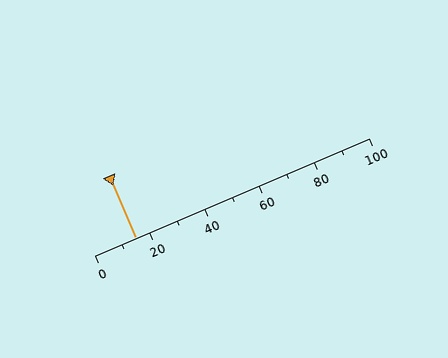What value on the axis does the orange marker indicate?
The marker indicates approximately 15.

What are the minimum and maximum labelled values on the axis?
The axis runs from 0 to 100.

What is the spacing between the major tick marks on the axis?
The major ticks are spaced 20 apart.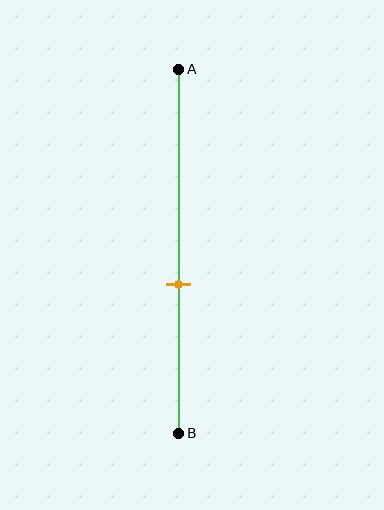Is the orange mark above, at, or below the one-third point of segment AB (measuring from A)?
The orange mark is below the one-third point of segment AB.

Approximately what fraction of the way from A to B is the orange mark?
The orange mark is approximately 60% of the way from A to B.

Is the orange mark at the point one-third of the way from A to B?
No, the mark is at about 60% from A, not at the 33% one-third point.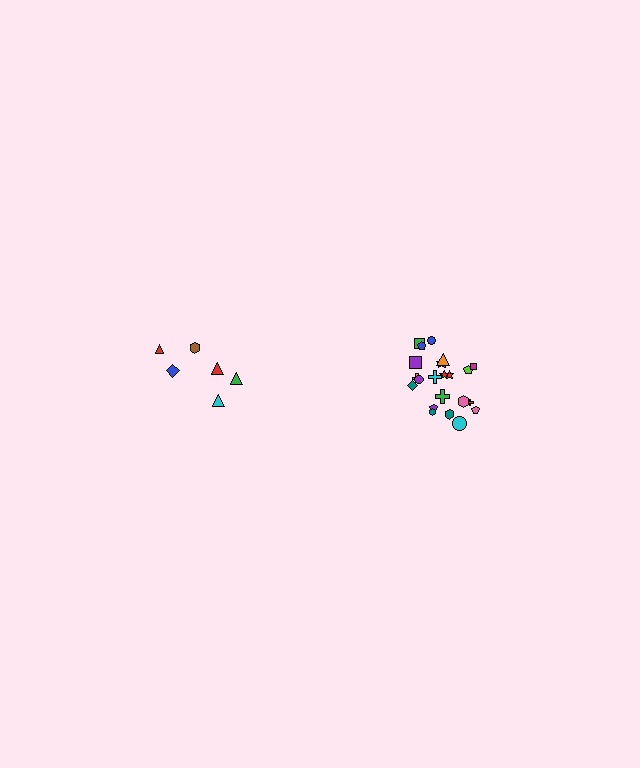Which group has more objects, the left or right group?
The right group.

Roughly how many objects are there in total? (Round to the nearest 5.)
Roughly 30 objects in total.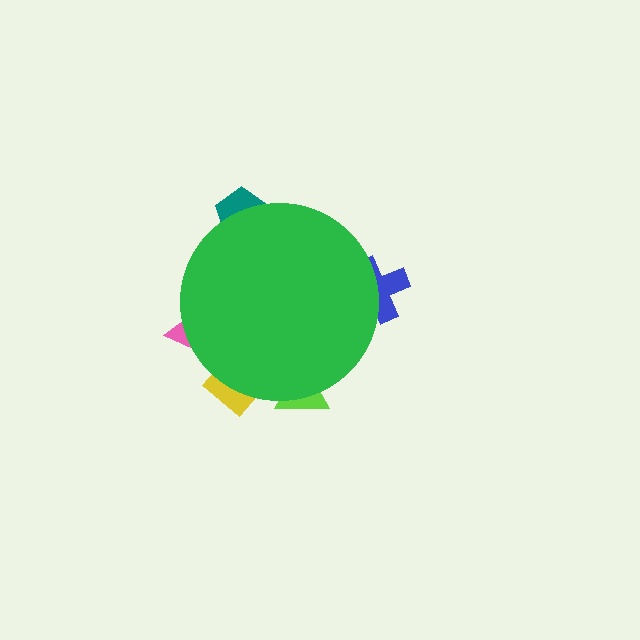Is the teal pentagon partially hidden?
Yes, the teal pentagon is partially hidden behind the green circle.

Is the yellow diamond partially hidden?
Yes, the yellow diamond is partially hidden behind the green circle.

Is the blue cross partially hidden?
Yes, the blue cross is partially hidden behind the green circle.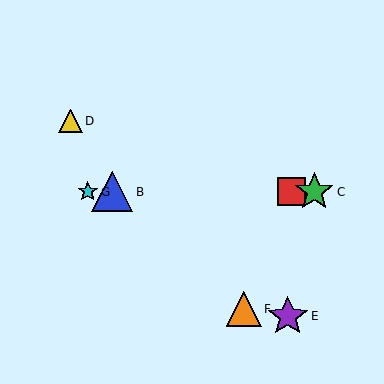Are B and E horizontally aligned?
No, B is at y≈192 and E is at y≈316.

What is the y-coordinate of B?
Object B is at y≈192.